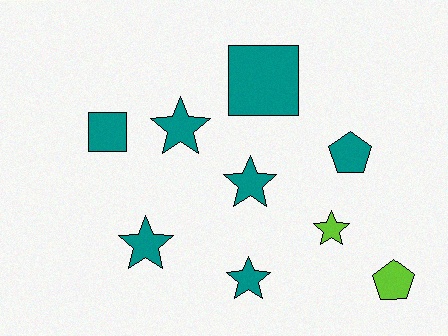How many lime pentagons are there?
There is 1 lime pentagon.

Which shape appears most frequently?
Star, with 5 objects.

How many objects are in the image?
There are 9 objects.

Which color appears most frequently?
Teal, with 7 objects.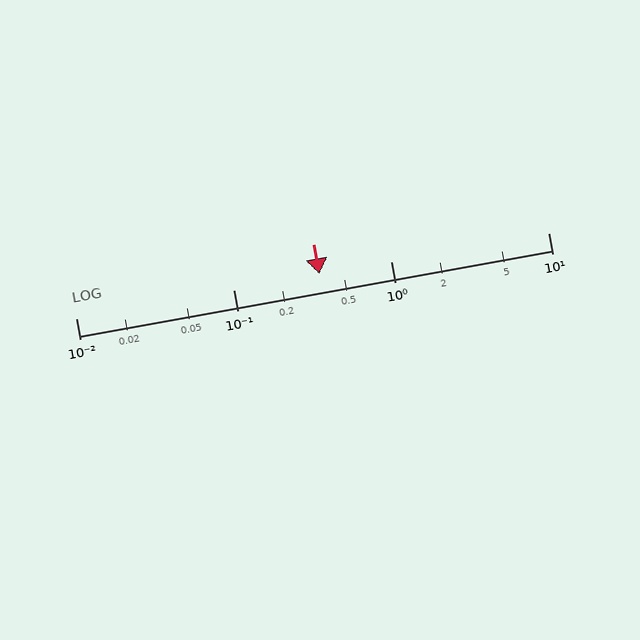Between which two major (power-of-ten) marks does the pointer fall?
The pointer is between 0.1 and 1.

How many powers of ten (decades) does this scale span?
The scale spans 3 decades, from 0.01 to 10.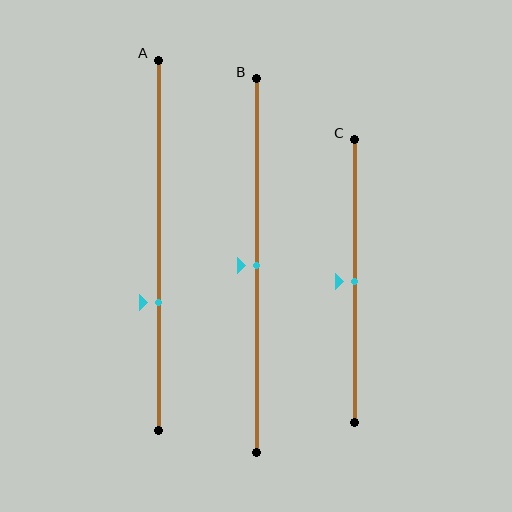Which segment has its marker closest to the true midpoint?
Segment B has its marker closest to the true midpoint.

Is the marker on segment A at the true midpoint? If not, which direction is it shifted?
No, the marker on segment A is shifted downward by about 16% of the segment length.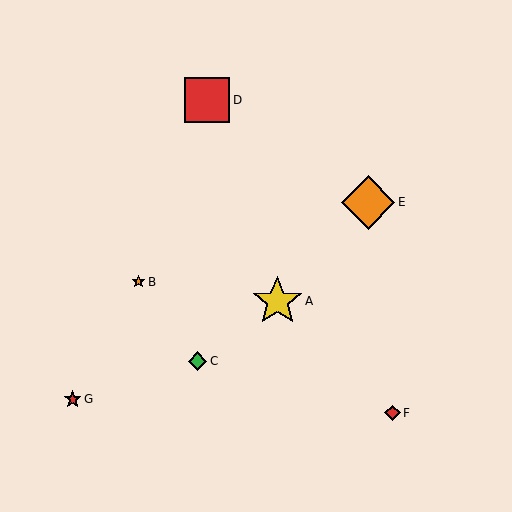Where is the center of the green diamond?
The center of the green diamond is at (197, 361).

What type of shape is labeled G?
Shape G is a red star.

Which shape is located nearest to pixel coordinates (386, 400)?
The red diamond (labeled F) at (392, 413) is nearest to that location.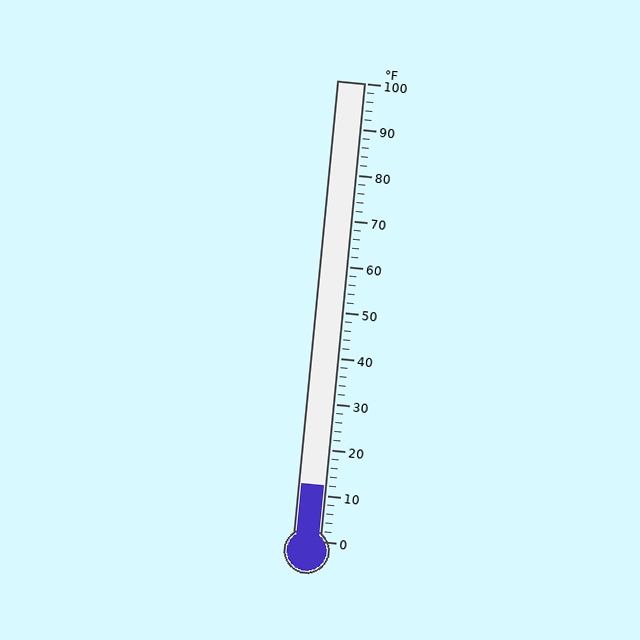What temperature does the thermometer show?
The thermometer shows approximately 12°F.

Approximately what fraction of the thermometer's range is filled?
The thermometer is filled to approximately 10% of its range.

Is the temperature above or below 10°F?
The temperature is above 10°F.